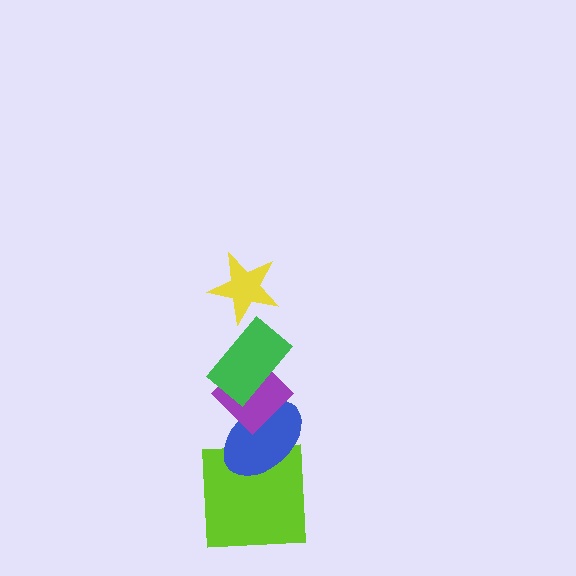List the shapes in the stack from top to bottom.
From top to bottom: the yellow star, the green rectangle, the purple diamond, the blue ellipse, the lime square.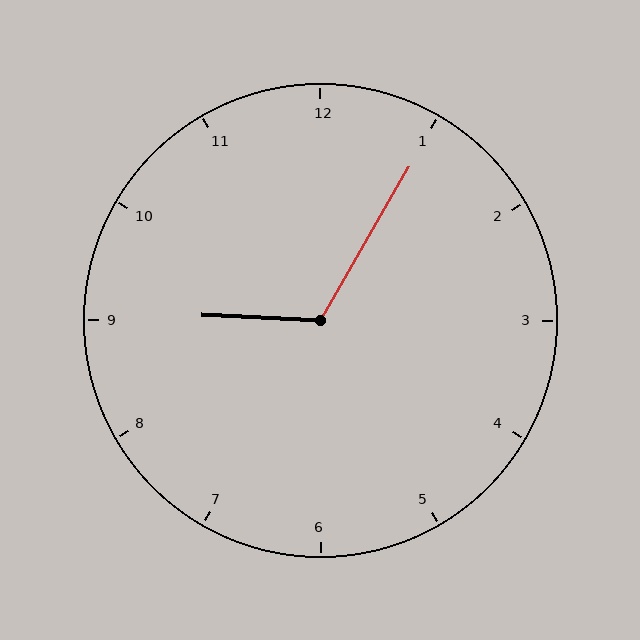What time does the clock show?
9:05.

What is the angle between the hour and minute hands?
Approximately 118 degrees.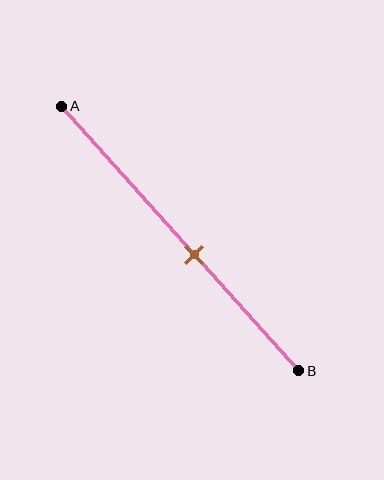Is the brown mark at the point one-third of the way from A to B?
No, the mark is at about 55% from A, not at the 33% one-third point.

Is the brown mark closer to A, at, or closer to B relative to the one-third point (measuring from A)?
The brown mark is closer to point B than the one-third point of segment AB.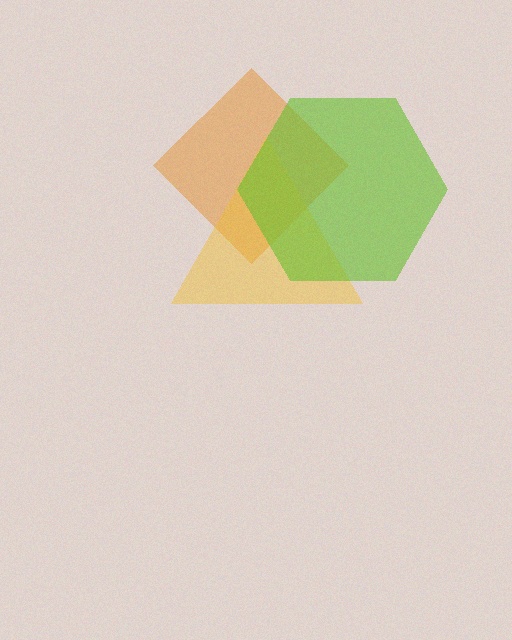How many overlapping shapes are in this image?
There are 3 overlapping shapes in the image.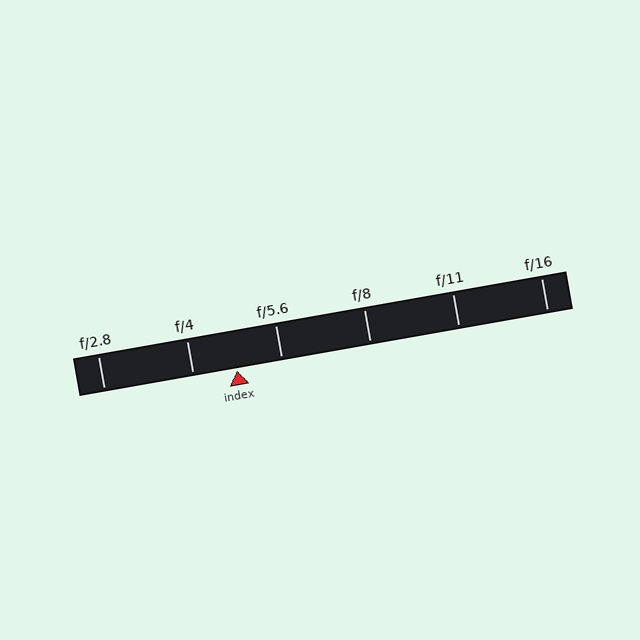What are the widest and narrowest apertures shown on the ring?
The widest aperture shown is f/2.8 and the narrowest is f/16.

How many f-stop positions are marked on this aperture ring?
There are 6 f-stop positions marked.